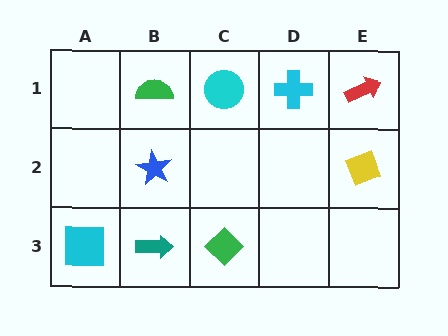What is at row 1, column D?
A cyan cross.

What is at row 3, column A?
A cyan square.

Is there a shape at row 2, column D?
No, that cell is empty.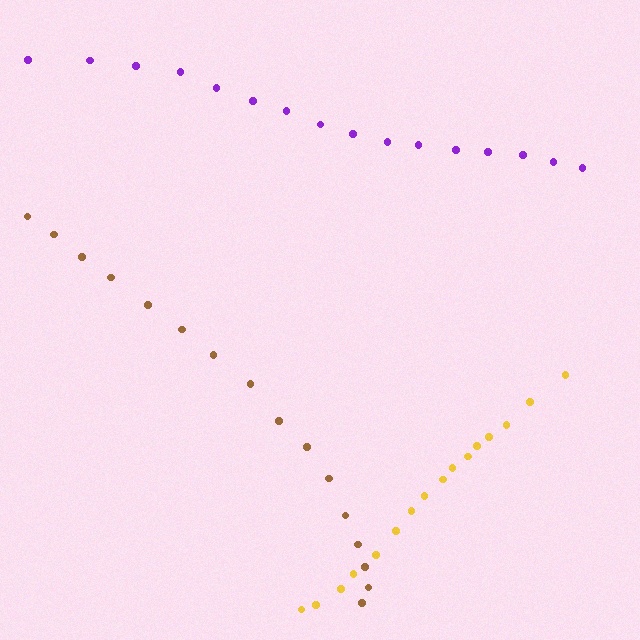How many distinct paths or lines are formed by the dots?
There are 3 distinct paths.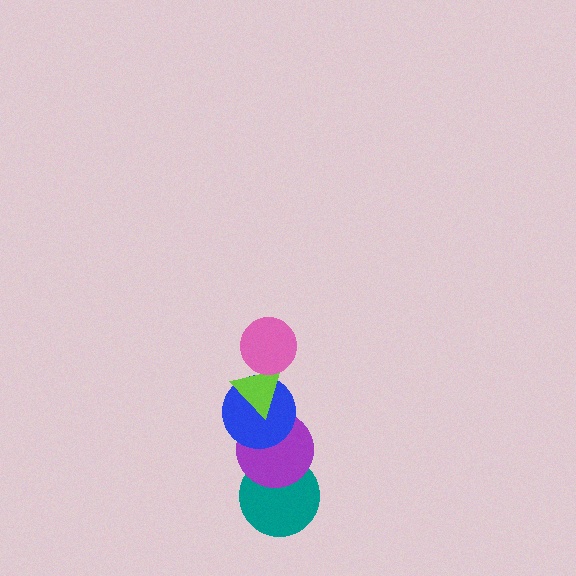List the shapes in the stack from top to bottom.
From top to bottom: the pink circle, the lime triangle, the blue circle, the purple circle, the teal circle.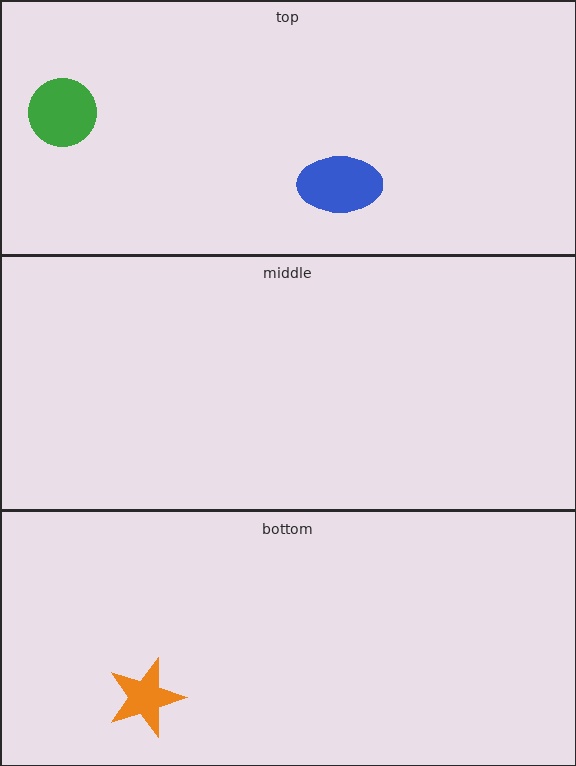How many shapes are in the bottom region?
1.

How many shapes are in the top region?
2.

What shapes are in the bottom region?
The orange star.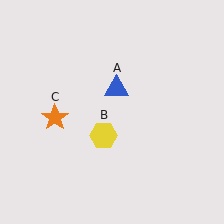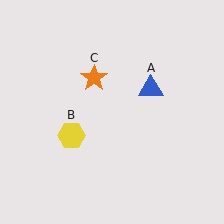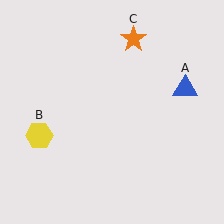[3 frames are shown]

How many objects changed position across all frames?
3 objects changed position: blue triangle (object A), yellow hexagon (object B), orange star (object C).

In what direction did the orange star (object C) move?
The orange star (object C) moved up and to the right.